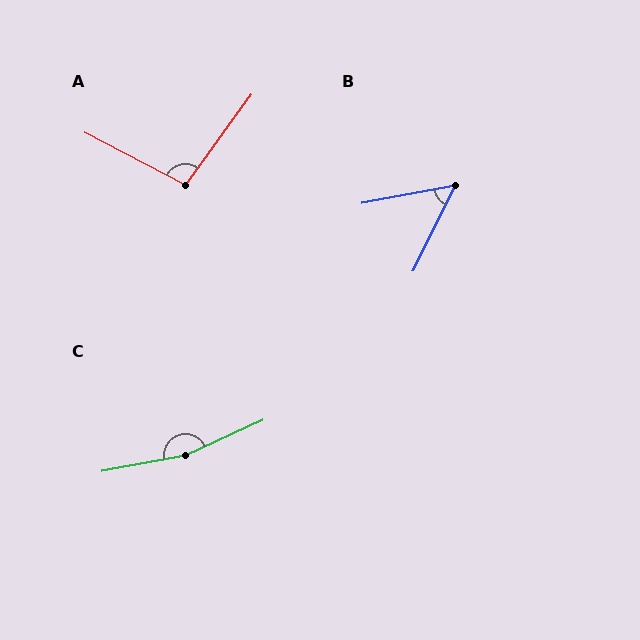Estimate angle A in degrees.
Approximately 99 degrees.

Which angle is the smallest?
B, at approximately 53 degrees.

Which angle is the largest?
C, at approximately 166 degrees.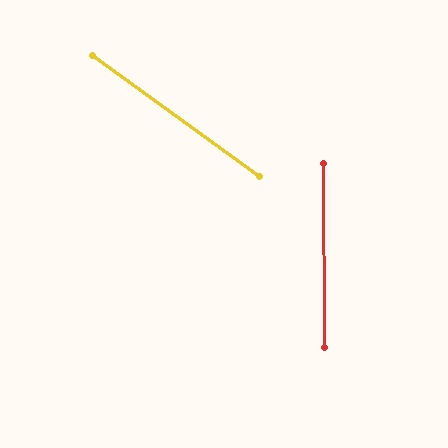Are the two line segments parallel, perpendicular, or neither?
Neither parallel nor perpendicular — they differ by about 54°.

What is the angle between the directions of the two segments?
Approximately 54 degrees.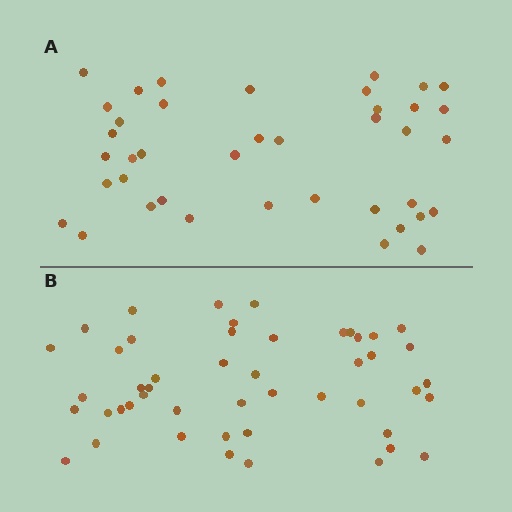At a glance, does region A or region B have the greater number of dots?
Region B (the bottom region) has more dots.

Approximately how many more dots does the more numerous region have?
Region B has roughly 8 or so more dots than region A.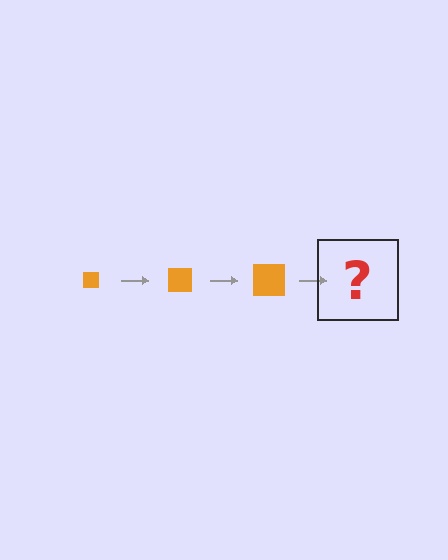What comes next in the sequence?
The next element should be an orange square, larger than the previous one.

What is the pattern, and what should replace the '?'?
The pattern is that the square gets progressively larger each step. The '?' should be an orange square, larger than the previous one.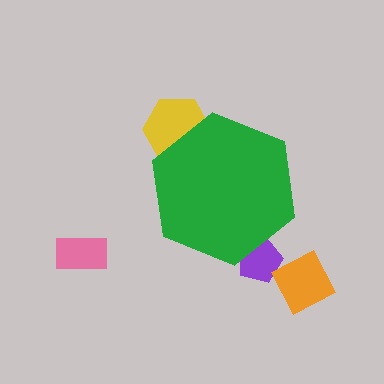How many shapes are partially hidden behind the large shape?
2 shapes are partially hidden.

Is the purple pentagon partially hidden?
Yes, the purple pentagon is partially hidden behind the green hexagon.